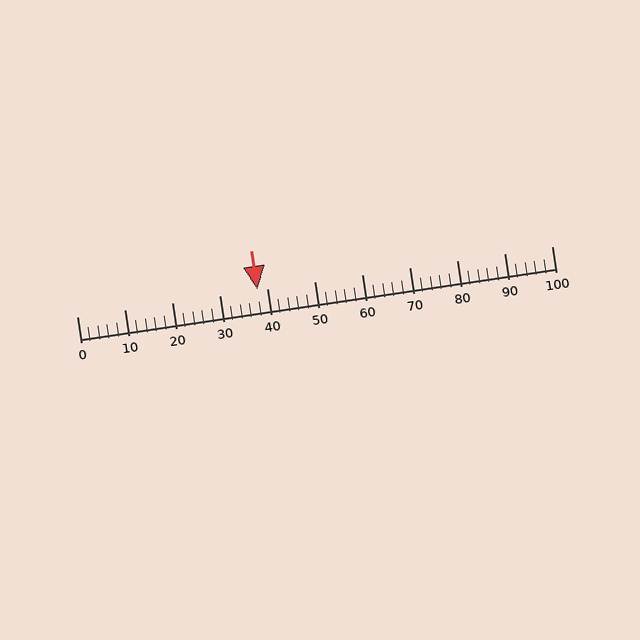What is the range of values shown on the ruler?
The ruler shows values from 0 to 100.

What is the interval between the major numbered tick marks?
The major tick marks are spaced 10 units apart.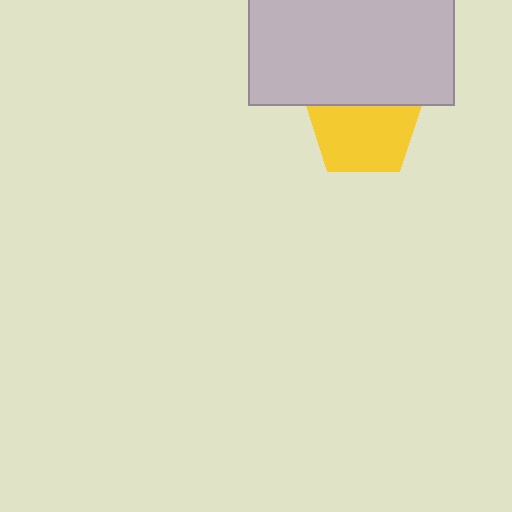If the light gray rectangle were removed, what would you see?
You would see the complete yellow pentagon.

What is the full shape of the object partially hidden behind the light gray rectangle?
The partially hidden object is a yellow pentagon.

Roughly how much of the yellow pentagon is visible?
Most of it is visible (roughly 68%).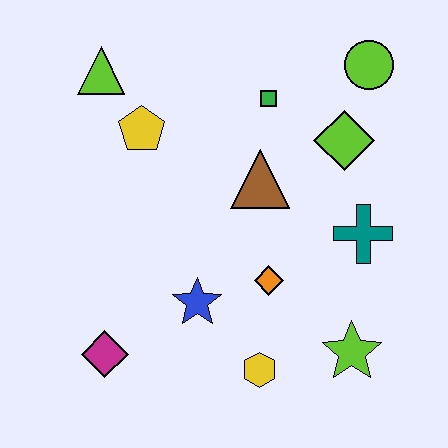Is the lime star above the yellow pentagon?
No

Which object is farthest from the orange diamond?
The lime triangle is farthest from the orange diamond.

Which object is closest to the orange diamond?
The blue star is closest to the orange diamond.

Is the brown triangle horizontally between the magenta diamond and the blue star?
No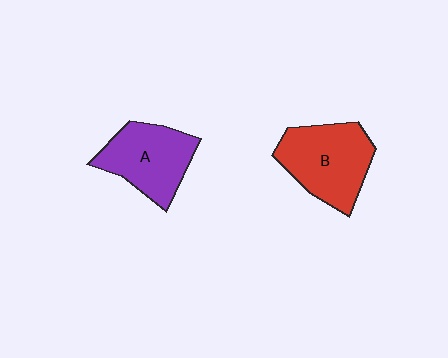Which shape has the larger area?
Shape B (red).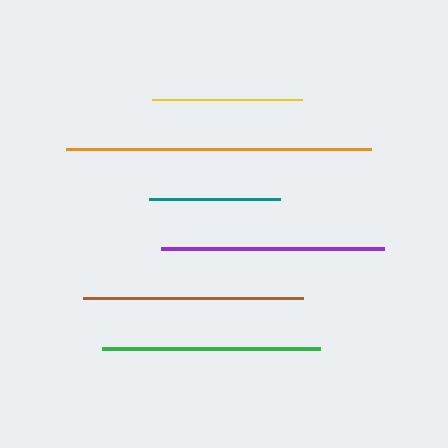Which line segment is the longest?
The orange line is the longest at approximately 305 pixels.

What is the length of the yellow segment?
The yellow segment is approximately 150 pixels long.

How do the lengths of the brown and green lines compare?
The brown and green lines are approximately the same length.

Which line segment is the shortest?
The teal line is the shortest at approximately 131 pixels.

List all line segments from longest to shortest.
From longest to shortest: orange, purple, brown, green, yellow, teal.